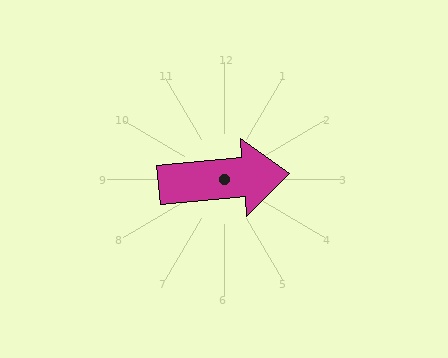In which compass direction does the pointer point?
East.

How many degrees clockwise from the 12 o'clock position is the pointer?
Approximately 85 degrees.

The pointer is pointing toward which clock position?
Roughly 3 o'clock.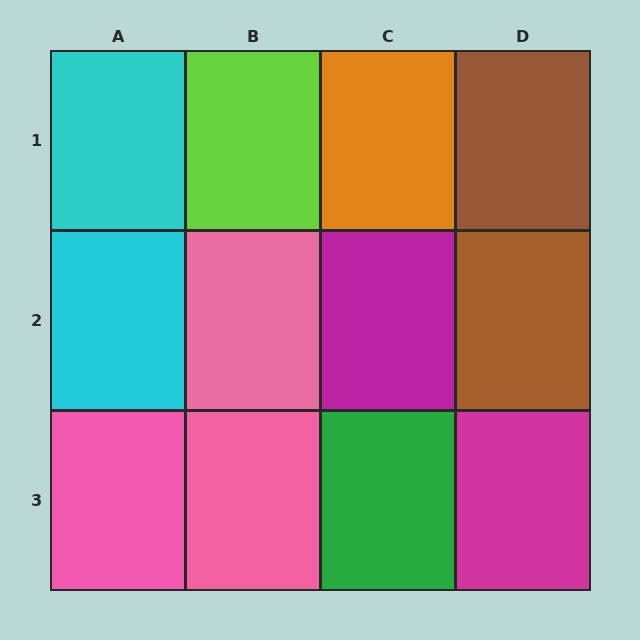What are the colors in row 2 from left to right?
Cyan, pink, magenta, brown.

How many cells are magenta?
2 cells are magenta.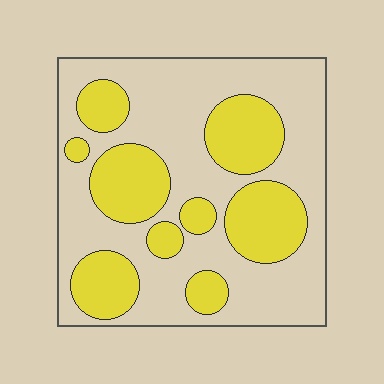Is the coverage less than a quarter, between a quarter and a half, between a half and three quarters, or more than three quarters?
Between a quarter and a half.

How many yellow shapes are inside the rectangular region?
9.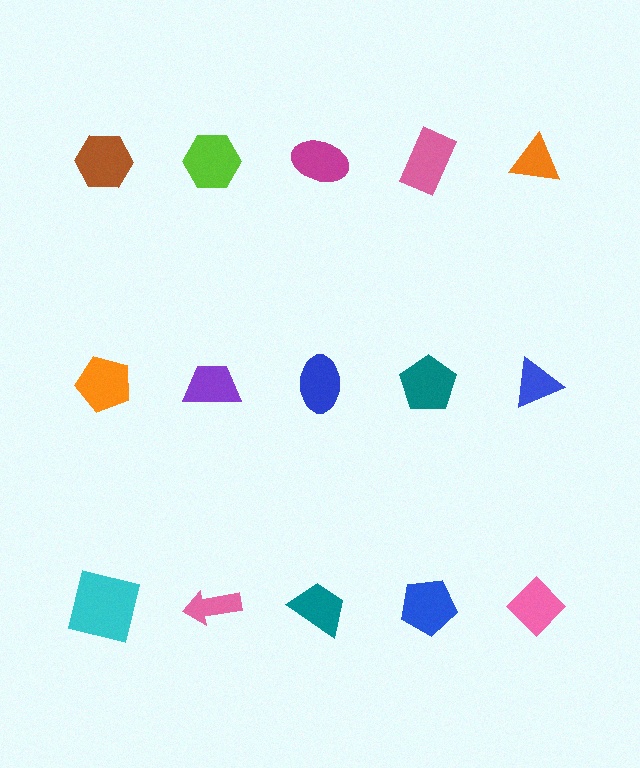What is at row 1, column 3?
A magenta ellipse.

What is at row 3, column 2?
A pink arrow.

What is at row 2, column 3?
A blue ellipse.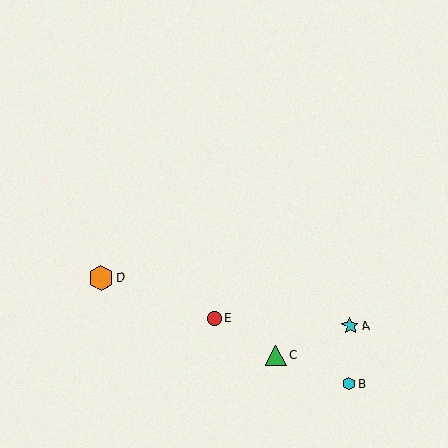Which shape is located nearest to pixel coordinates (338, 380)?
The cyan hexagon (labeled B) at (349, 384) is nearest to that location.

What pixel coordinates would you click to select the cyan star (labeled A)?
Click at (350, 326) to select the cyan star A.